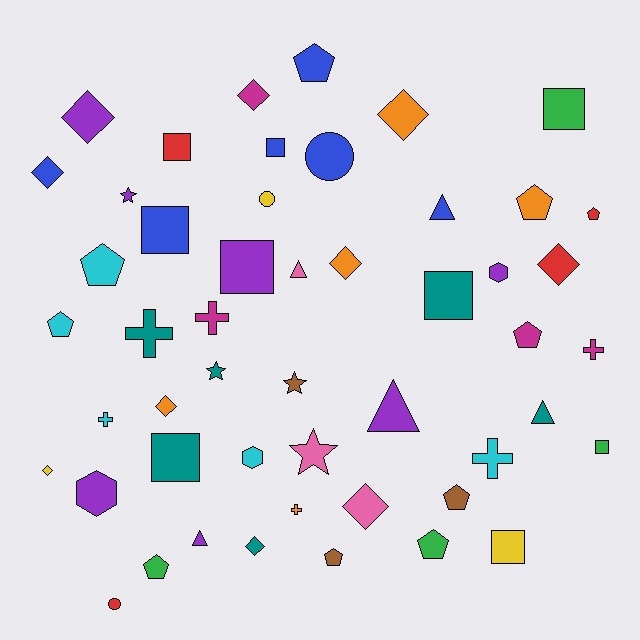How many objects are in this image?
There are 50 objects.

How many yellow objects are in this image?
There are 3 yellow objects.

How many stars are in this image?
There are 4 stars.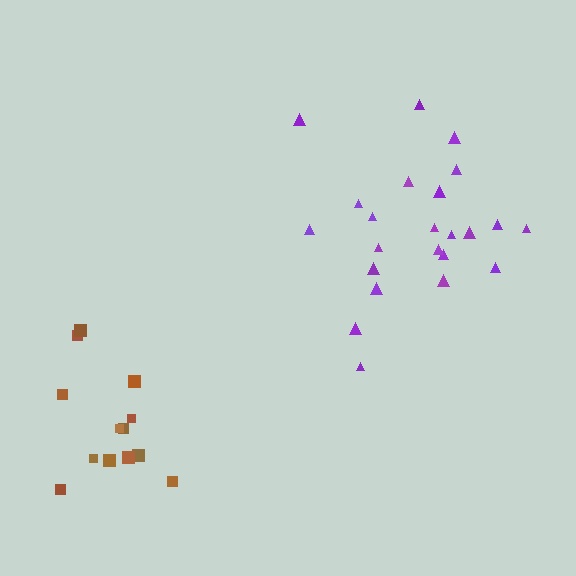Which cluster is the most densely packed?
Purple.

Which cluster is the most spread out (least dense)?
Brown.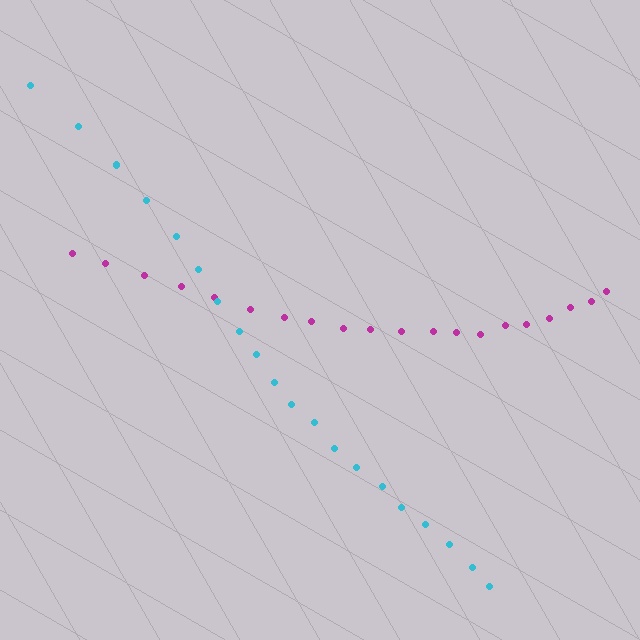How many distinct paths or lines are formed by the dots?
There are 2 distinct paths.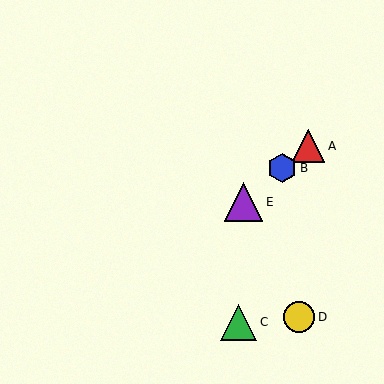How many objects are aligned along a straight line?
3 objects (A, B, E) are aligned along a straight line.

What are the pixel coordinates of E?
Object E is at (243, 202).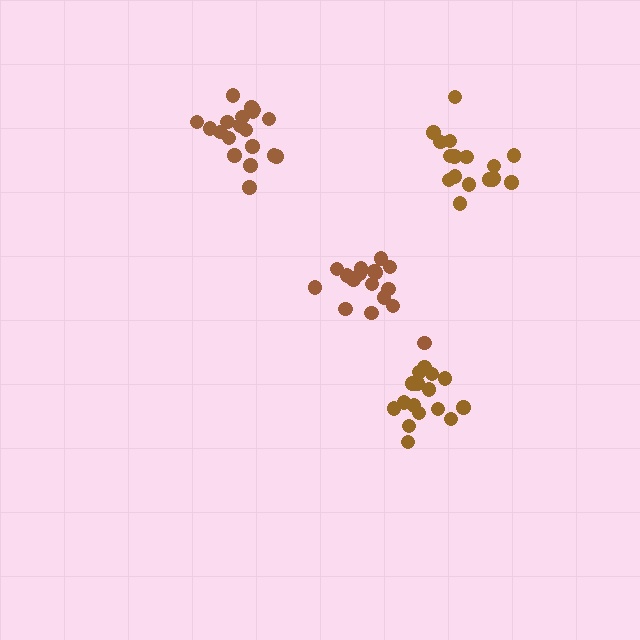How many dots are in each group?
Group 1: 16 dots, Group 2: 17 dots, Group 3: 20 dots, Group 4: 17 dots (70 total).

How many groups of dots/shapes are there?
There are 4 groups.